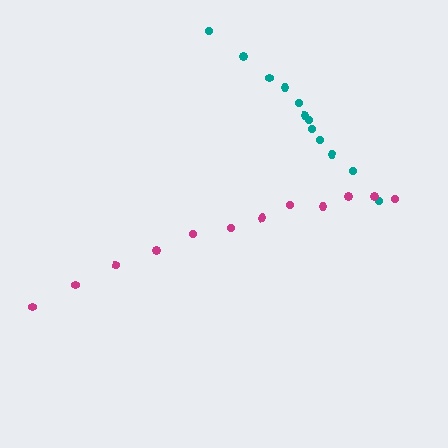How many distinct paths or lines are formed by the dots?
There are 2 distinct paths.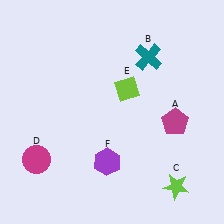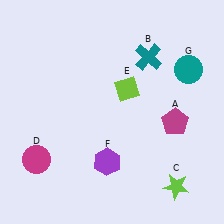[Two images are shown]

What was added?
A teal circle (G) was added in Image 2.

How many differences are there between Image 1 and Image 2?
There is 1 difference between the two images.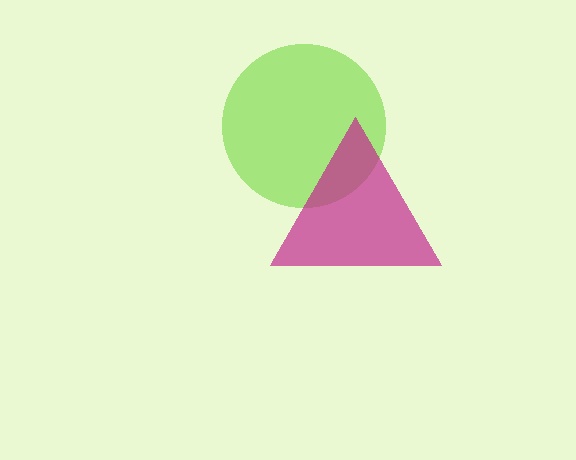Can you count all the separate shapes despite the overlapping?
Yes, there are 2 separate shapes.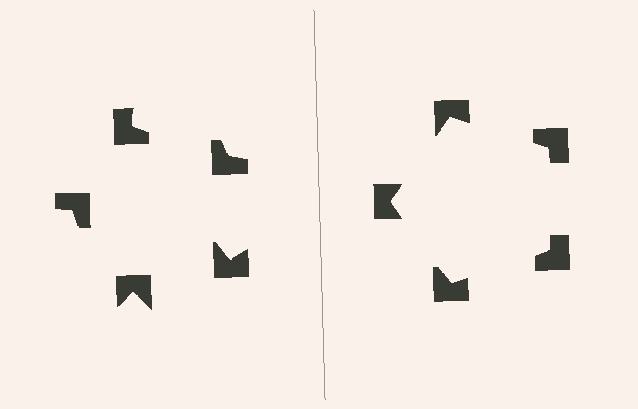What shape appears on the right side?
An illusory pentagon.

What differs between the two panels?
The notched squares are positioned identically on both sides; only the wedge orientations differ. On the right they align to a pentagon; on the left they are misaligned.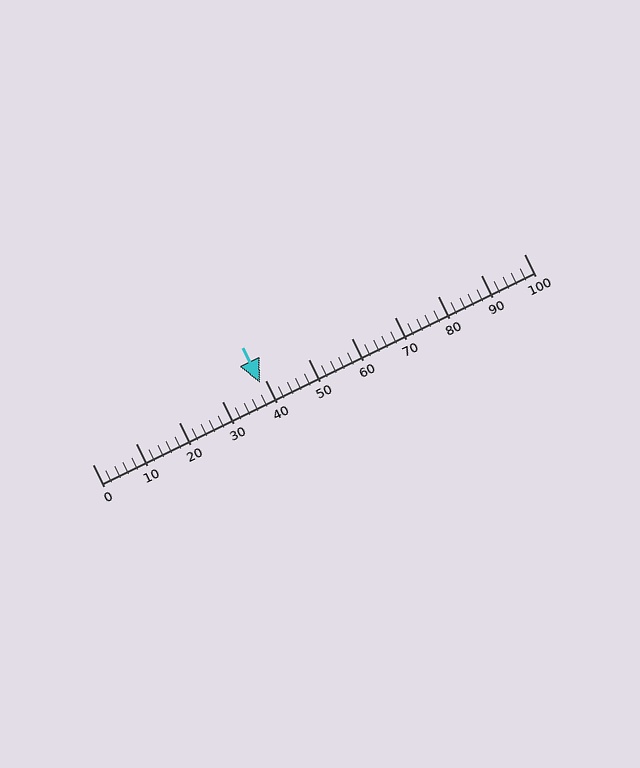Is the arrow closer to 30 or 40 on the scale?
The arrow is closer to 40.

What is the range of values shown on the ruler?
The ruler shows values from 0 to 100.